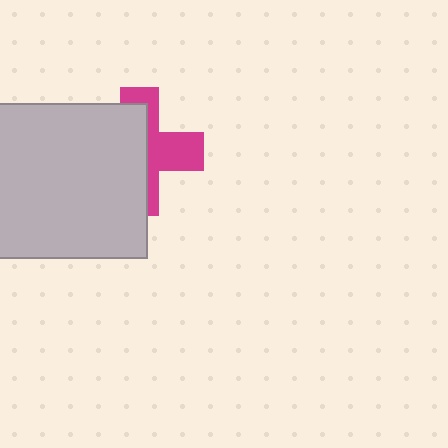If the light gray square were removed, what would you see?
You would see the complete magenta cross.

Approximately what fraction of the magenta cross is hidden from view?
Roughly 57% of the magenta cross is hidden behind the light gray square.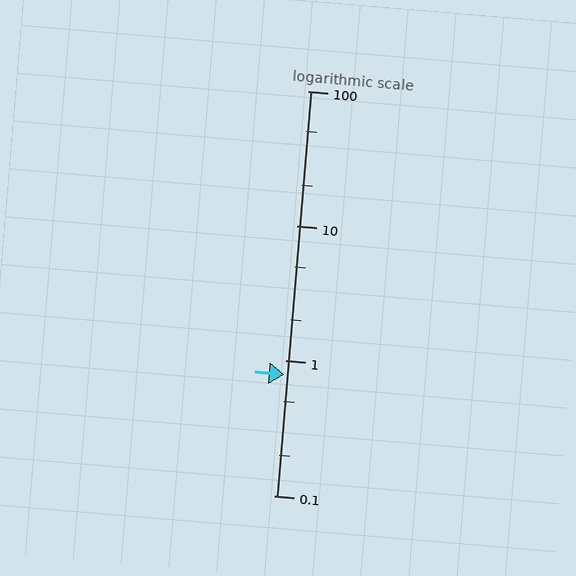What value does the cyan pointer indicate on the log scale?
The pointer indicates approximately 0.79.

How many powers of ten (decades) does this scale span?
The scale spans 3 decades, from 0.1 to 100.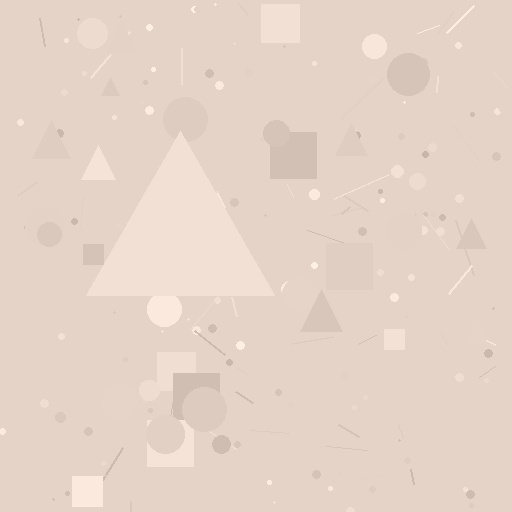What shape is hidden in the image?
A triangle is hidden in the image.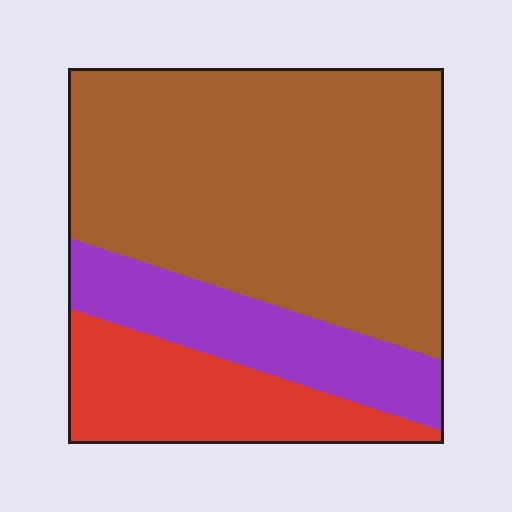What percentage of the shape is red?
Red covers around 20% of the shape.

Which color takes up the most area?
Brown, at roughly 60%.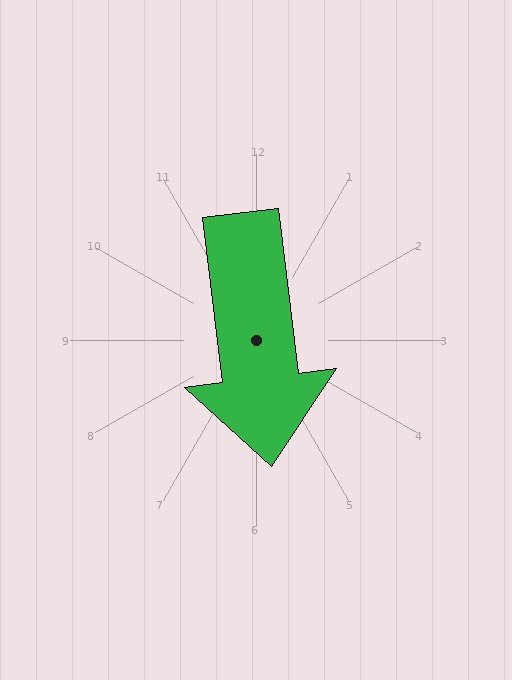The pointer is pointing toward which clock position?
Roughly 6 o'clock.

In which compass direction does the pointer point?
South.